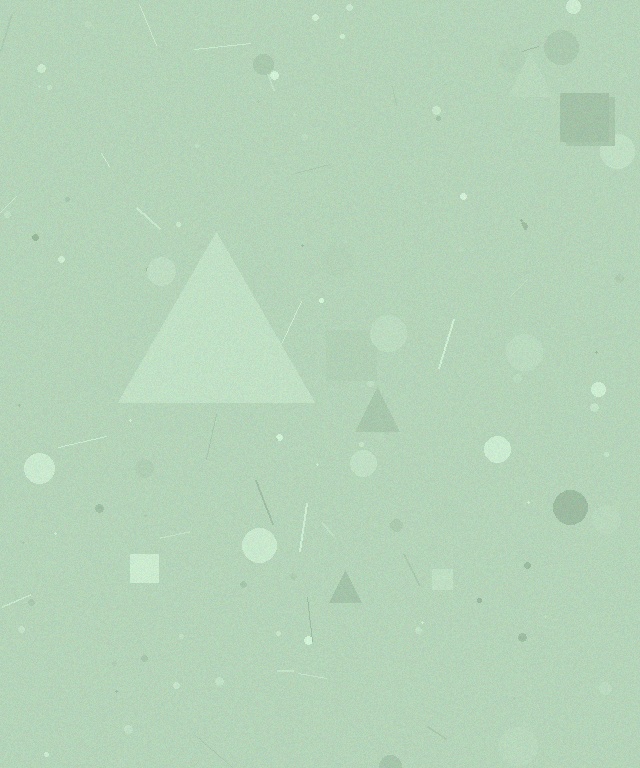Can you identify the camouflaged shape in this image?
The camouflaged shape is a triangle.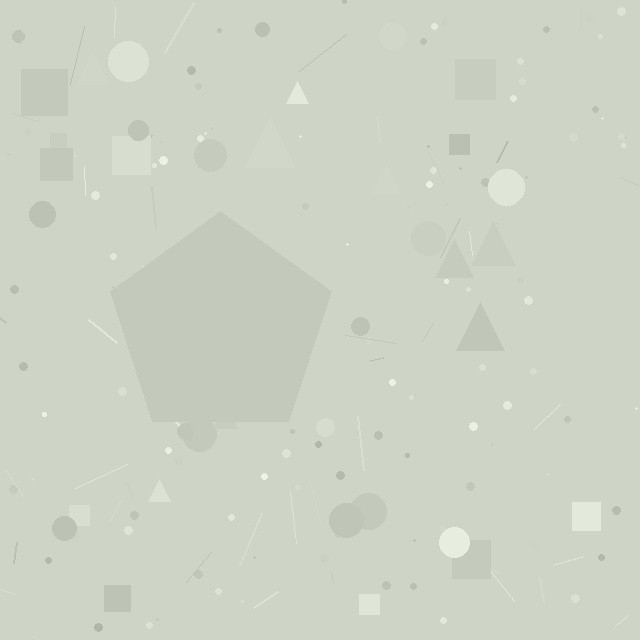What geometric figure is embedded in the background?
A pentagon is embedded in the background.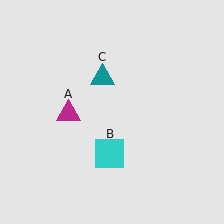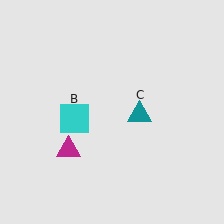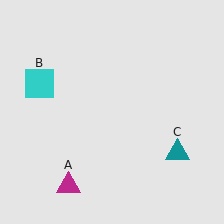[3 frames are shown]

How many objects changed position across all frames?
3 objects changed position: magenta triangle (object A), cyan square (object B), teal triangle (object C).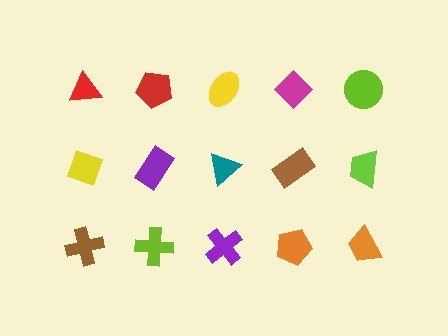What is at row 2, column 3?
A teal triangle.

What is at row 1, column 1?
A red triangle.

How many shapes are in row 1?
5 shapes.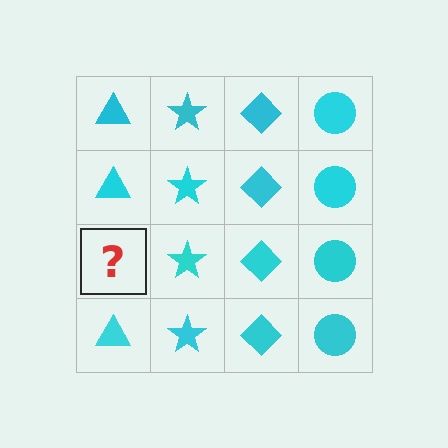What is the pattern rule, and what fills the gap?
The rule is that each column has a consistent shape. The gap should be filled with a cyan triangle.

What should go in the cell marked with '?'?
The missing cell should contain a cyan triangle.